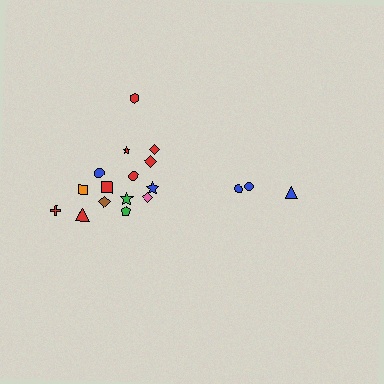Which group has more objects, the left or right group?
The left group.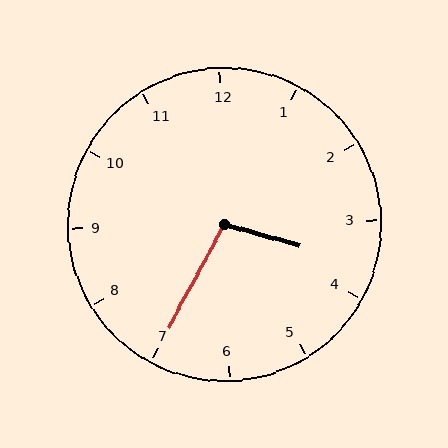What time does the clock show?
3:35.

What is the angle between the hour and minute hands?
Approximately 102 degrees.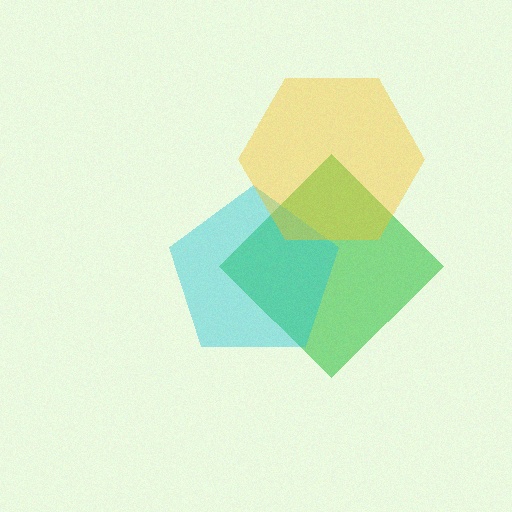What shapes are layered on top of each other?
The layered shapes are: a green diamond, a cyan pentagon, a yellow hexagon.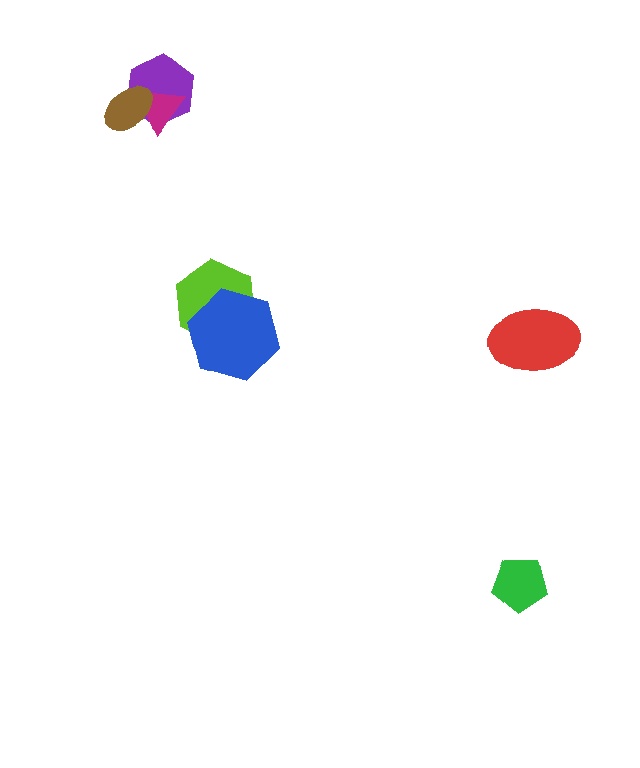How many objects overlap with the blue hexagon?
1 object overlaps with the blue hexagon.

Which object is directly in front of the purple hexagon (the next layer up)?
The magenta triangle is directly in front of the purple hexagon.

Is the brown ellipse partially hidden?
No, no other shape covers it.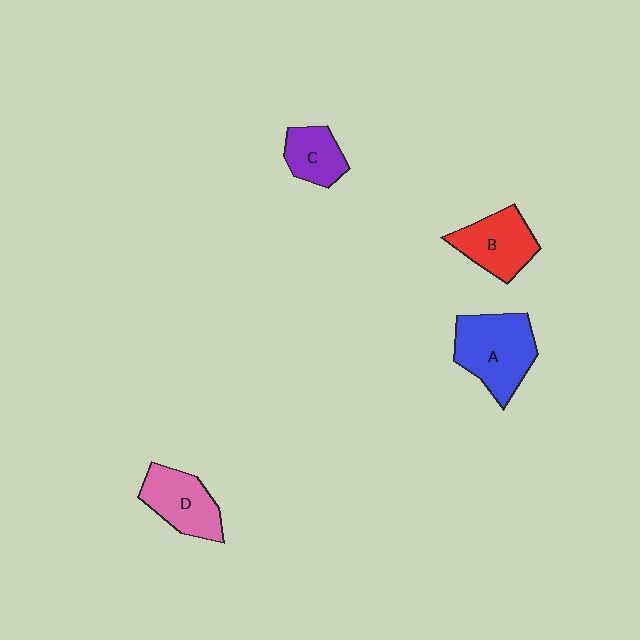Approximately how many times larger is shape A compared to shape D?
Approximately 1.3 times.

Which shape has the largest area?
Shape A (blue).